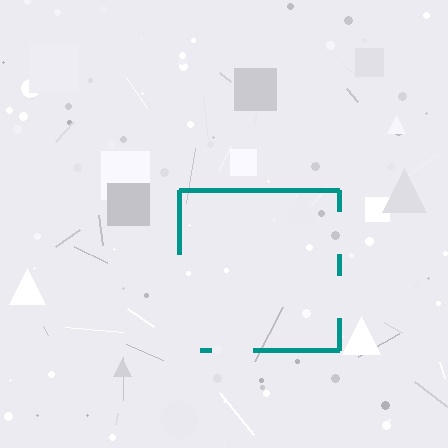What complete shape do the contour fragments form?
The contour fragments form a square.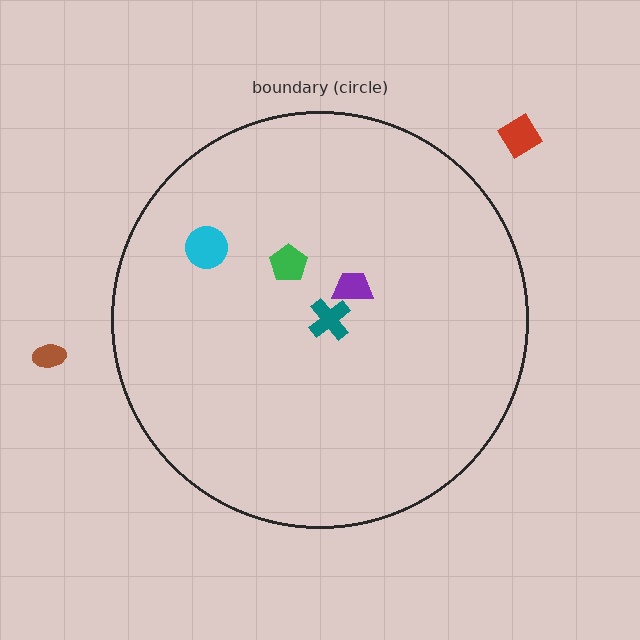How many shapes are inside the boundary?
4 inside, 2 outside.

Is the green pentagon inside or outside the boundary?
Inside.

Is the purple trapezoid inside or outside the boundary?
Inside.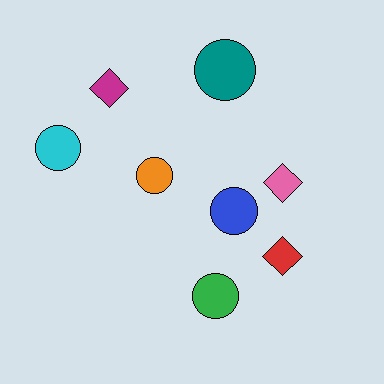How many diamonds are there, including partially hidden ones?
There are 3 diamonds.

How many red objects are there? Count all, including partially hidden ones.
There is 1 red object.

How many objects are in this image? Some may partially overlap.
There are 8 objects.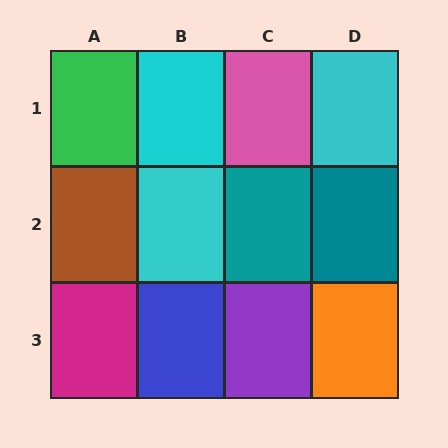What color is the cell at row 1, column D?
Cyan.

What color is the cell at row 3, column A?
Magenta.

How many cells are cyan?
3 cells are cyan.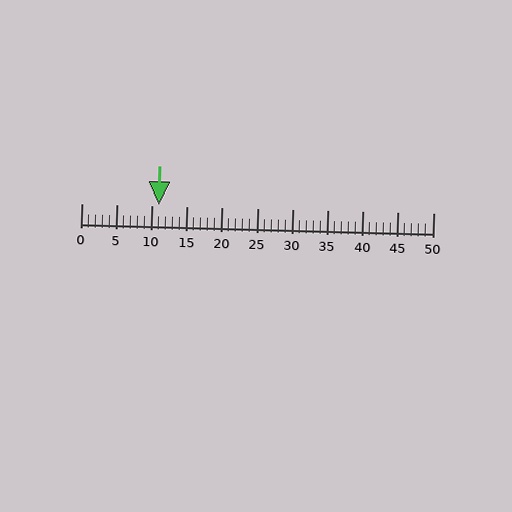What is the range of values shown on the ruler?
The ruler shows values from 0 to 50.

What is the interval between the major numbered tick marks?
The major tick marks are spaced 5 units apart.